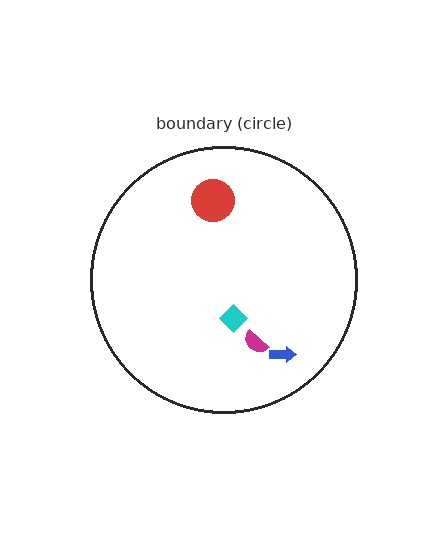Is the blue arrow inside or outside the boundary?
Inside.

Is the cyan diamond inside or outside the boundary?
Inside.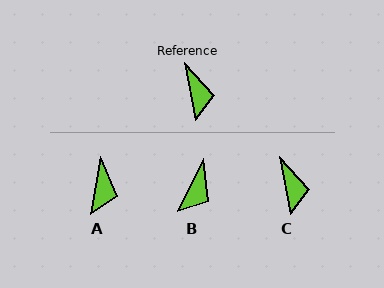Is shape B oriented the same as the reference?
No, it is off by about 36 degrees.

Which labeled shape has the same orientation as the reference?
C.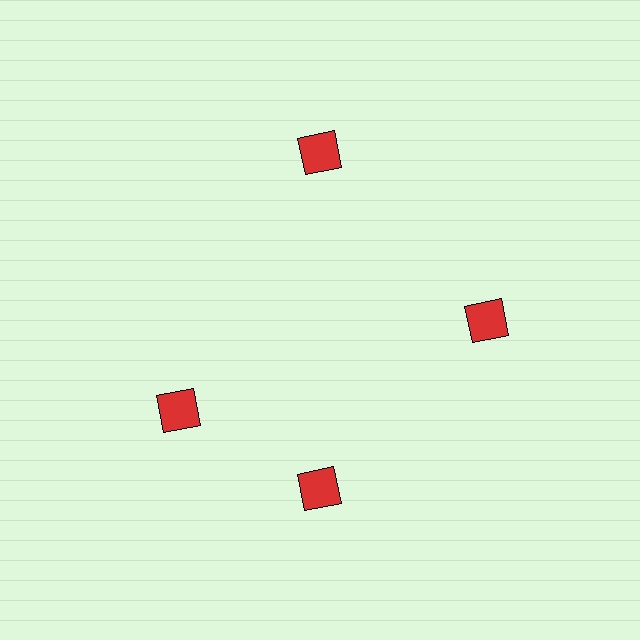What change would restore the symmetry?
The symmetry would be restored by rotating it back into even spacing with its neighbors so that all 4 squares sit at equal angles and equal distance from the center.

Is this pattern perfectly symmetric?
No. The 4 red squares are arranged in a ring, but one element near the 9 o'clock position is rotated out of alignment along the ring, breaking the 4-fold rotational symmetry.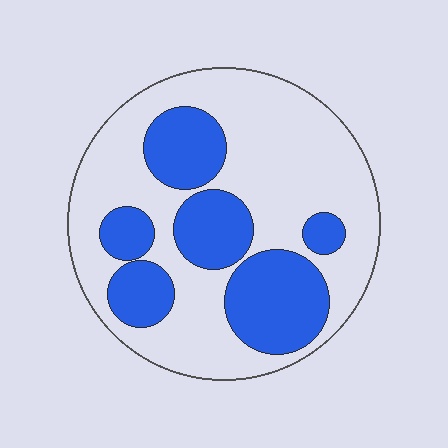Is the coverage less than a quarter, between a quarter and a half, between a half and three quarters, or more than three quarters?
Between a quarter and a half.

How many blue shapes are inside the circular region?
6.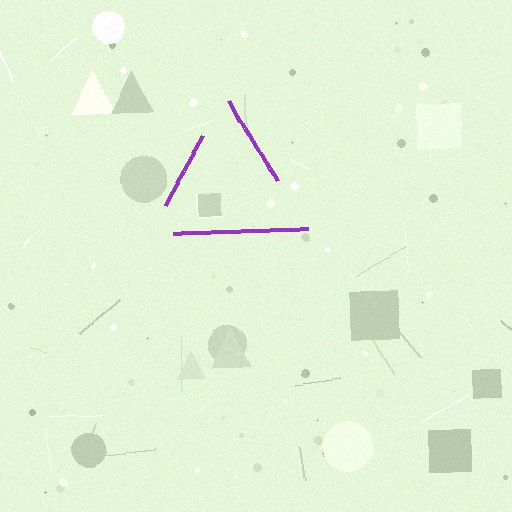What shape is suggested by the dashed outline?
The dashed outline suggests a triangle.